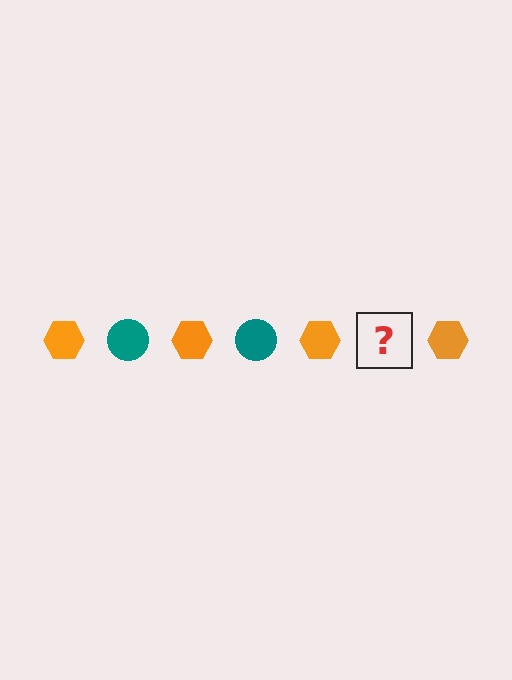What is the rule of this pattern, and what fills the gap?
The rule is that the pattern alternates between orange hexagon and teal circle. The gap should be filled with a teal circle.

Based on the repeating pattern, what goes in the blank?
The blank should be a teal circle.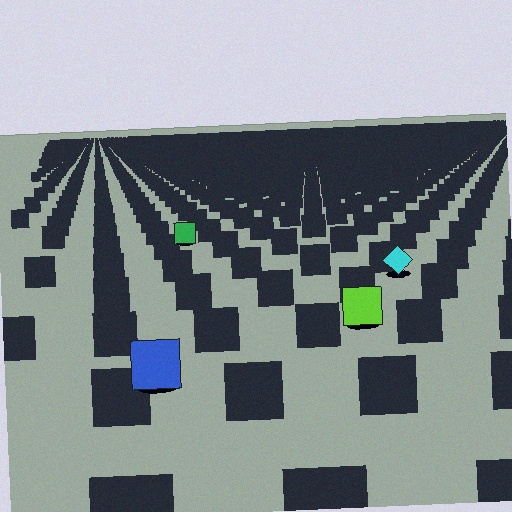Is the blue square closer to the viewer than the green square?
Yes. The blue square is closer — you can tell from the texture gradient: the ground texture is coarser near it.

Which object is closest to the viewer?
The blue square is closest. The texture marks near it are larger and more spread out.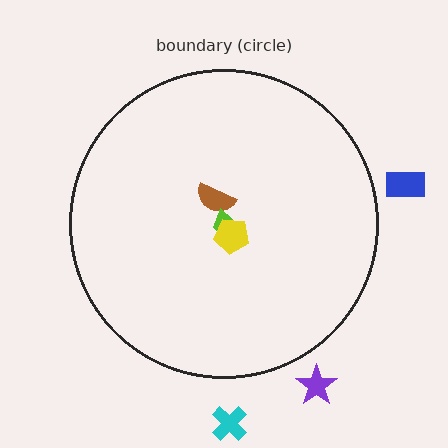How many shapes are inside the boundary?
3 inside, 3 outside.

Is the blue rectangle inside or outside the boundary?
Outside.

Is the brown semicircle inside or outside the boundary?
Inside.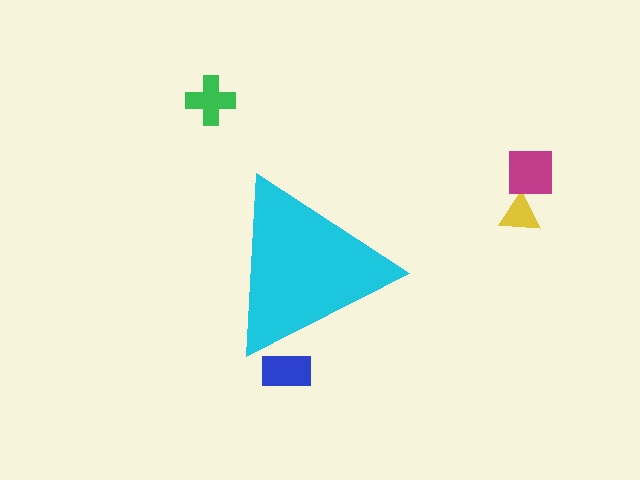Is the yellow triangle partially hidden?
No, the yellow triangle is fully visible.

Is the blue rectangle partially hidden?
Yes, the blue rectangle is partially hidden behind the cyan triangle.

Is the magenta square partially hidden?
No, the magenta square is fully visible.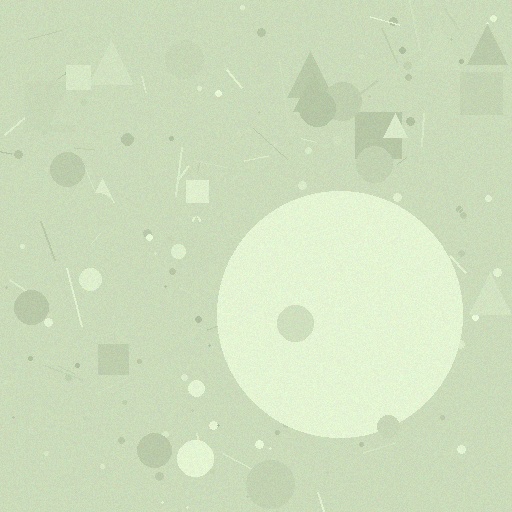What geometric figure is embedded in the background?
A circle is embedded in the background.